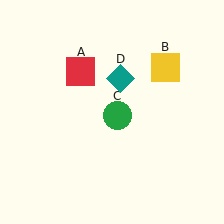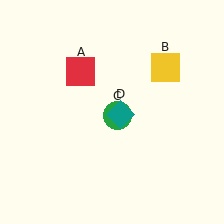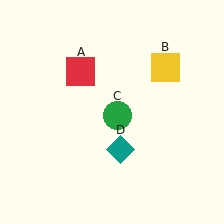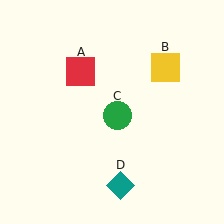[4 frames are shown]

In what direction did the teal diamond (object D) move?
The teal diamond (object D) moved down.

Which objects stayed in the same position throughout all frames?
Red square (object A) and yellow square (object B) and green circle (object C) remained stationary.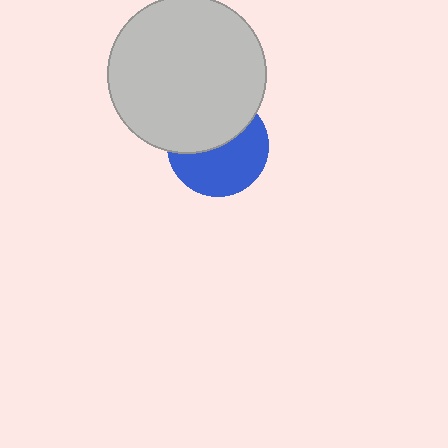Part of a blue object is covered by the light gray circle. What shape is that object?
It is a circle.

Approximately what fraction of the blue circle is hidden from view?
Roughly 45% of the blue circle is hidden behind the light gray circle.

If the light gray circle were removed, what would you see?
You would see the complete blue circle.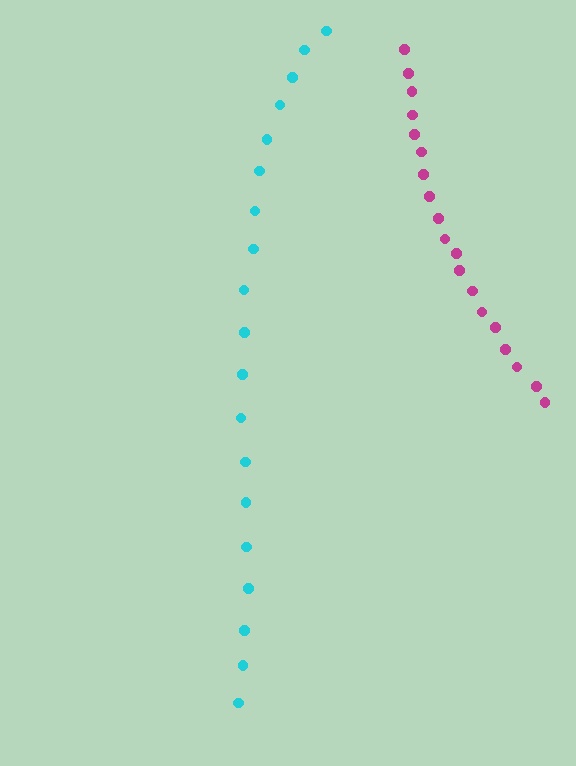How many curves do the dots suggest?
There are 2 distinct paths.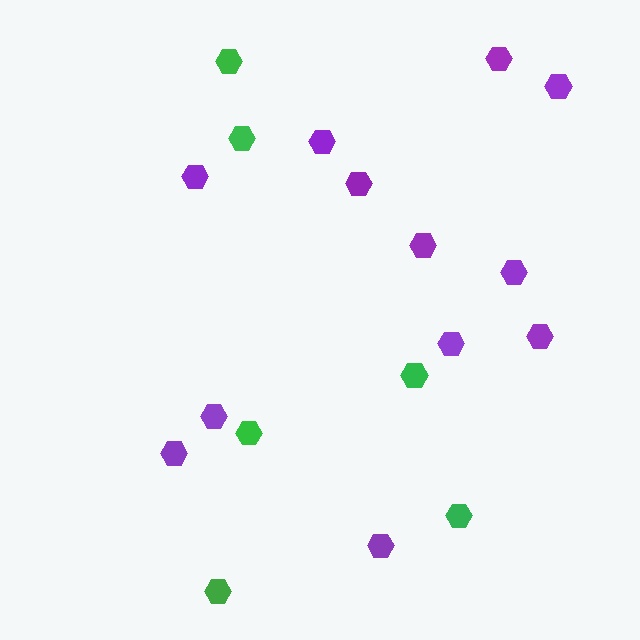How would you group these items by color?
There are 2 groups: one group of green hexagons (6) and one group of purple hexagons (12).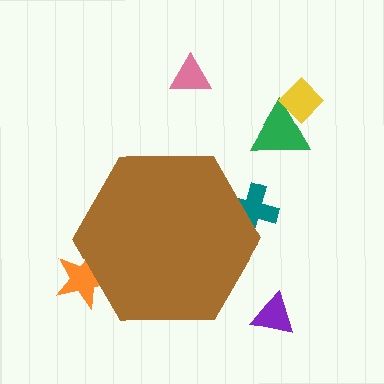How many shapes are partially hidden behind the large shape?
2 shapes are partially hidden.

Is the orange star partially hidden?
Yes, the orange star is partially hidden behind the brown hexagon.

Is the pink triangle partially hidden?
No, the pink triangle is fully visible.